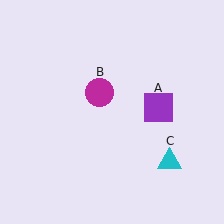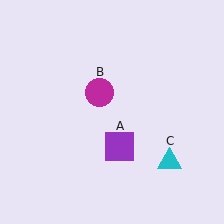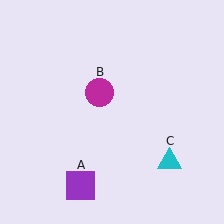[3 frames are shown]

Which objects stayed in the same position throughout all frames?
Magenta circle (object B) and cyan triangle (object C) remained stationary.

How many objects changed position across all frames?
1 object changed position: purple square (object A).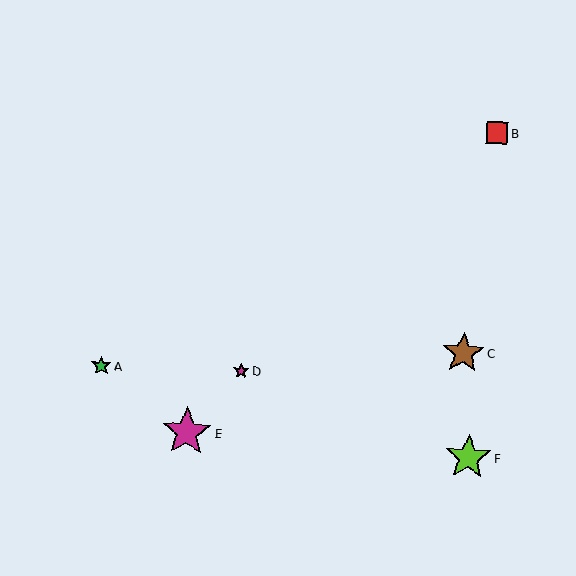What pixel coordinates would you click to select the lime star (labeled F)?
Click at (468, 457) to select the lime star F.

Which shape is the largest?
The magenta star (labeled E) is the largest.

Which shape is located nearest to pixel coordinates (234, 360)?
The magenta star (labeled D) at (241, 371) is nearest to that location.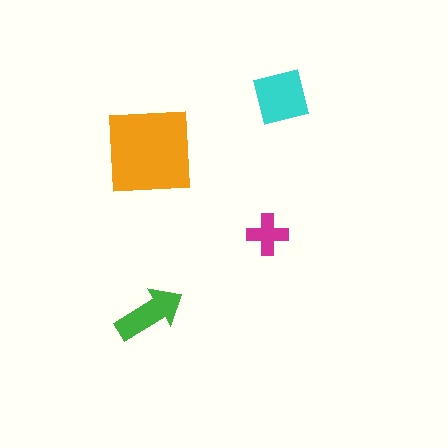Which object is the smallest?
The magenta cross.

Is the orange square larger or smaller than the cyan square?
Larger.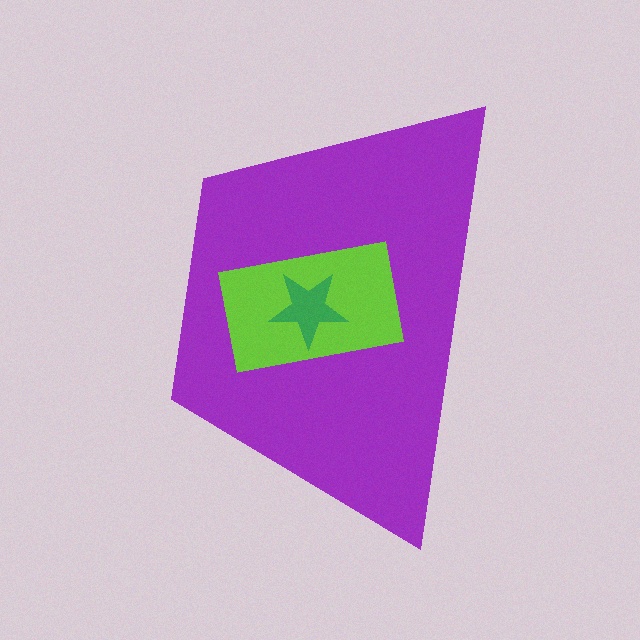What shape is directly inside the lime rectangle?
The green star.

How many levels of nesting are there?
3.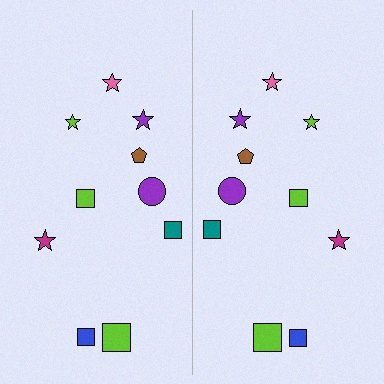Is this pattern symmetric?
Yes, this pattern has bilateral (reflection) symmetry.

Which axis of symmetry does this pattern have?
The pattern has a vertical axis of symmetry running through the center of the image.